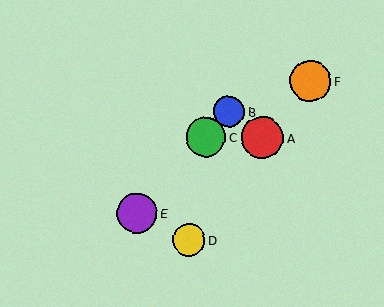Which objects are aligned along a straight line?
Objects B, C, E are aligned along a straight line.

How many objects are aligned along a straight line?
3 objects (B, C, E) are aligned along a straight line.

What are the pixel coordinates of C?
Object C is at (206, 137).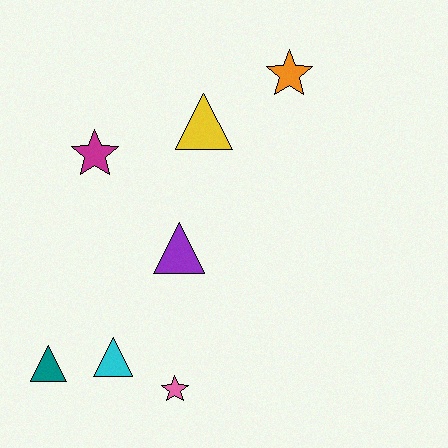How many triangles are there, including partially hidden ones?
There are 4 triangles.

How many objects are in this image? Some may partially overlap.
There are 7 objects.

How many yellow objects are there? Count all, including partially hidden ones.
There is 1 yellow object.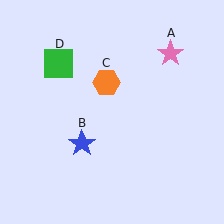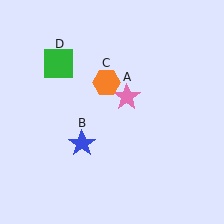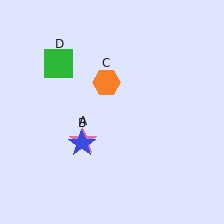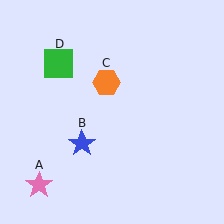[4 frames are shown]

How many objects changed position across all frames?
1 object changed position: pink star (object A).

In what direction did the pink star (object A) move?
The pink star (object A) moved down and to the left.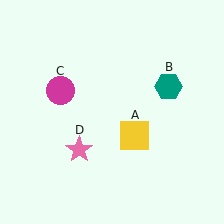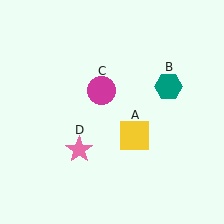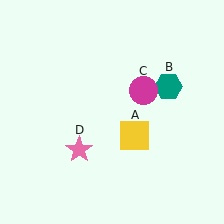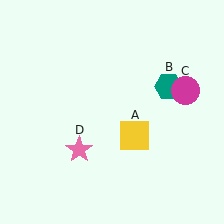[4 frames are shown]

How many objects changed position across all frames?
1 object changed position: magenta circle (object C).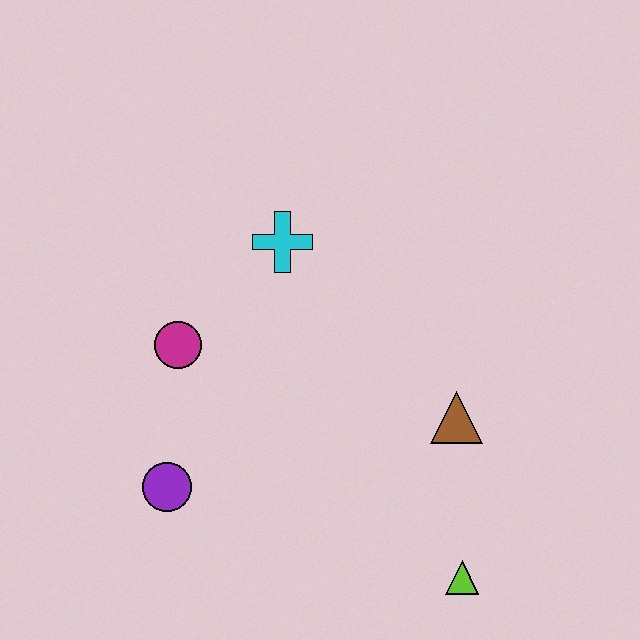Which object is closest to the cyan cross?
The magenta circle is closest to the cyan cross.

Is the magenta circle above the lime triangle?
Yes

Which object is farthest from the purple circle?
The lime triangle is farthest from the purple circle.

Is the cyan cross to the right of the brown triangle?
No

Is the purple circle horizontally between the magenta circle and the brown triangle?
No